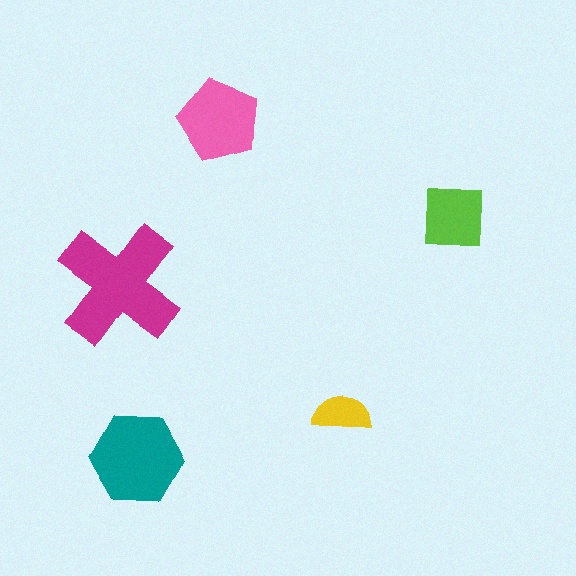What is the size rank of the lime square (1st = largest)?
4th.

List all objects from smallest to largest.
The yellow semicircle, the lime square, the pink pentagon, the teal hexagon, the magenta cross.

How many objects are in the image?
There are 5 objects in the image.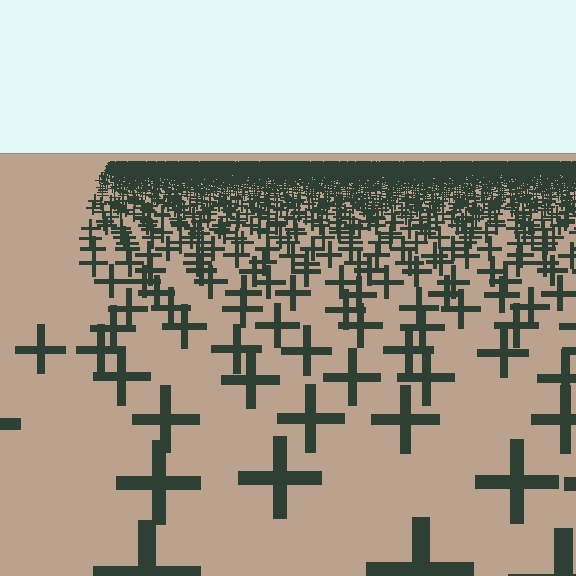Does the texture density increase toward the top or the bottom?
Density increases toward the top.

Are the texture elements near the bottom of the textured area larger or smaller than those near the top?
Larger. Near the bottom, elements are closer to the viewer and appear at a bigger on-screen size.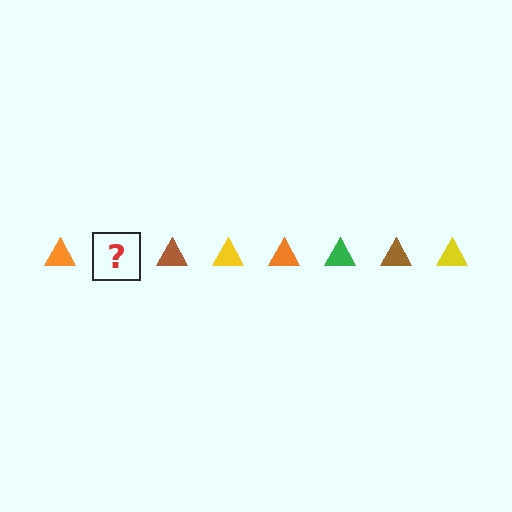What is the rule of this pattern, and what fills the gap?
The rule is that the pattern cycles through orange, green, brown, yellow triangles. The gap should be filled with a green triangle.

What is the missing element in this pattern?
The missing element is a green triangle.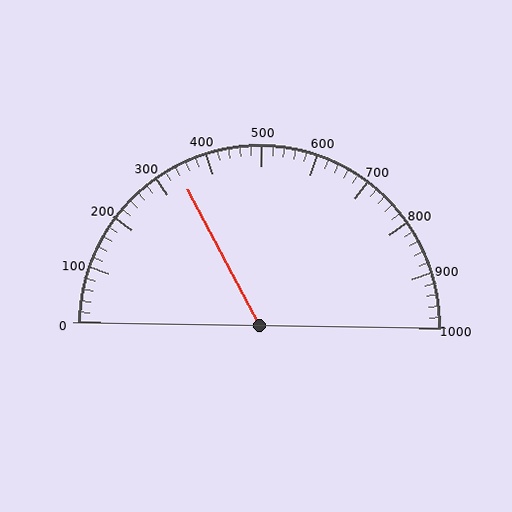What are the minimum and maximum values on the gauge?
The gauge ranges from 0 to 1000.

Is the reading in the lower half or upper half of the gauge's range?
The reading is in the lower half of the range (0 to 1000).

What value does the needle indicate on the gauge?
The needle indicates approximately 340.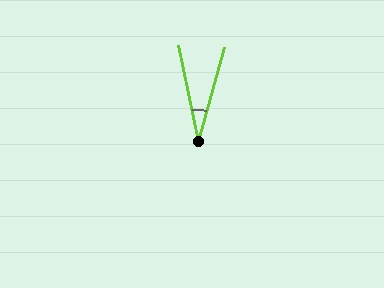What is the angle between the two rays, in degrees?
Approximately 27 degrees.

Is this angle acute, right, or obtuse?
It is acute.